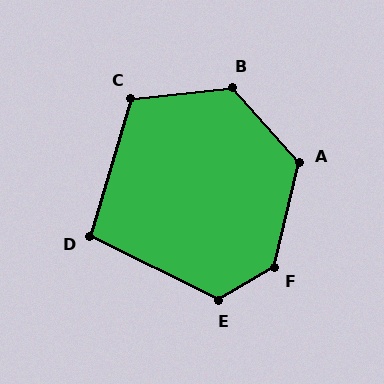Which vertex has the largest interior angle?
F, at approximately 134 degrees.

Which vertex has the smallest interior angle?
D, at approximately 100 degrees.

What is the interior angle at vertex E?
Approximately 123 degrees (obtuse).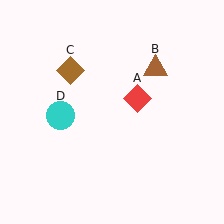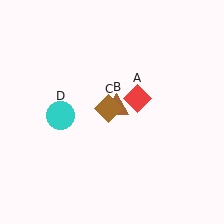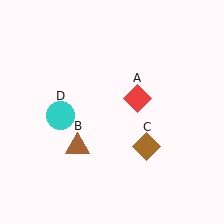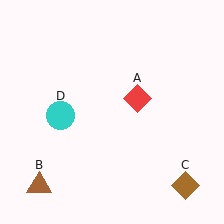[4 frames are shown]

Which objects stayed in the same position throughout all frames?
Red diamond (object A) and cyan circle (object D) remained stationary.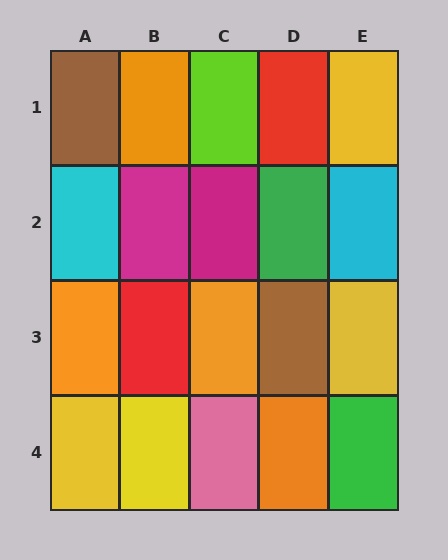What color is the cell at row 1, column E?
Yellow.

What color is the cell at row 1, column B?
Orange.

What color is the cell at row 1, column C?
Lime.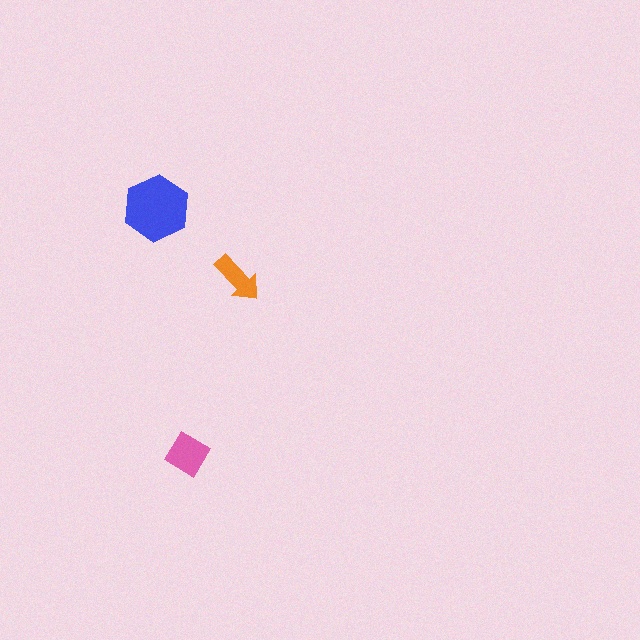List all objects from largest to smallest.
The blue hexagon, the pink diamond, the orange arrow.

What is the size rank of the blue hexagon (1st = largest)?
1st.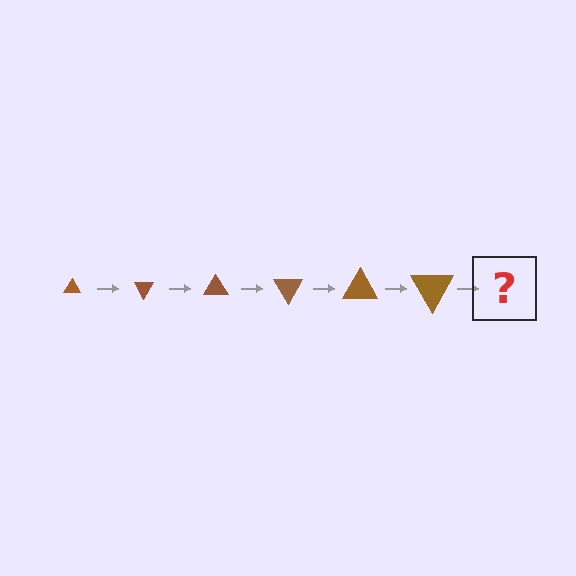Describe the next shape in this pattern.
It should be a triangle, larger than the previous one and rotated 360 degrees from the start.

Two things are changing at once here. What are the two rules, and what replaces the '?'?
The two rules are that the triangle grows larger each step and it rotates 60 degrees each step. The '?' should be a triangle, larger than the previous one and rotated 360 degrees from the start.